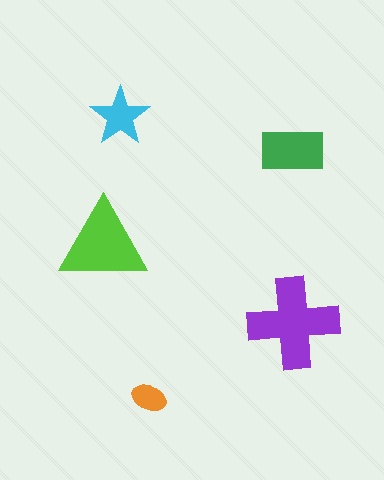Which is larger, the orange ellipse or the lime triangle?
The lime triangle.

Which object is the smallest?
The orange ellipse.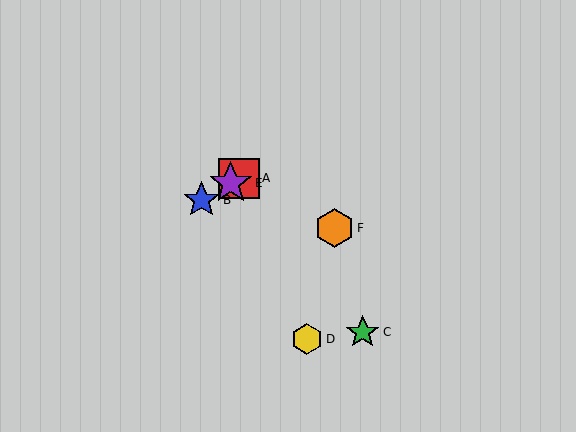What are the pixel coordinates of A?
Object A is at (239, 178).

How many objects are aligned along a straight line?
3 objects (A, B, E) are aligned along a straight line.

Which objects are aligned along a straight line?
Objects A, B, E are aligned along a straight line.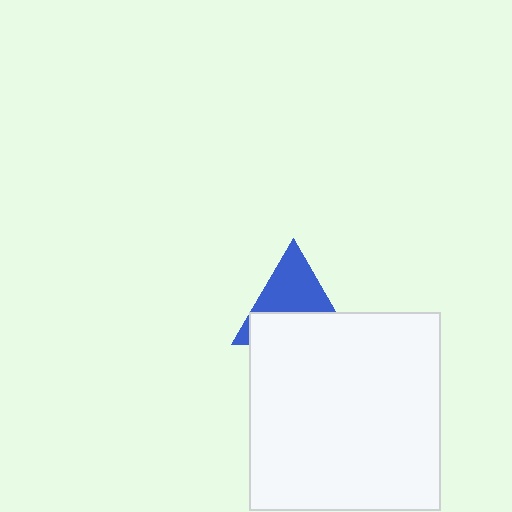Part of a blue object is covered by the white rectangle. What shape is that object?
It is a triangle.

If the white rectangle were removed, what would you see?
You would see the complete blue triangle.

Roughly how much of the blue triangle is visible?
About half of it is visible (roughly 51%).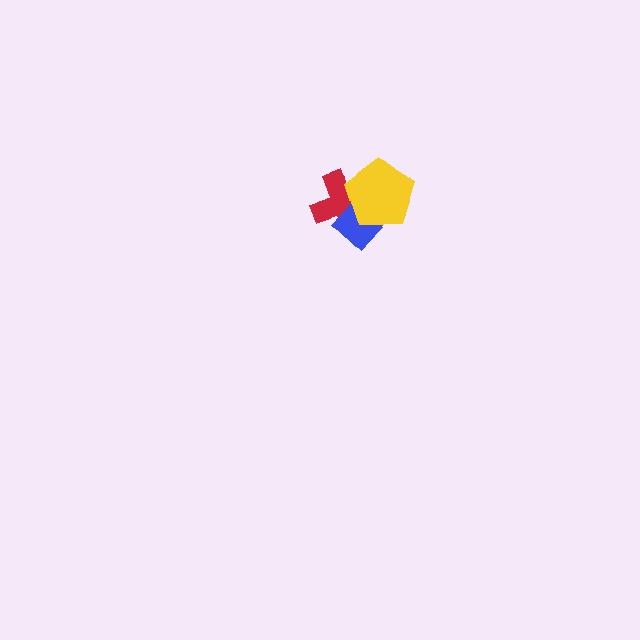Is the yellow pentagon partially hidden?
No, no other shape covers it.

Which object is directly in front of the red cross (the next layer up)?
The blue rectangle is directly in front of the red cross.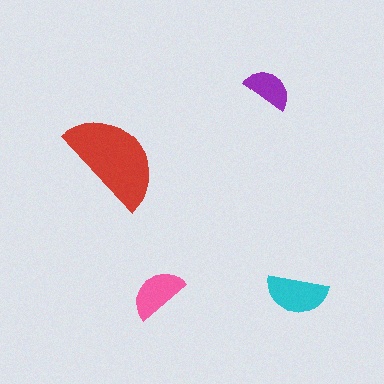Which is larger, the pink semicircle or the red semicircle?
The red one.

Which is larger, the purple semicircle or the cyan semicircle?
The cyan one.